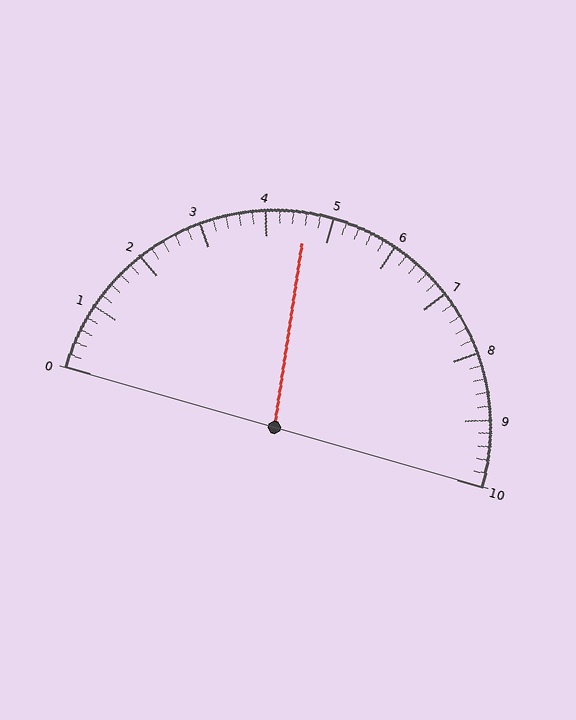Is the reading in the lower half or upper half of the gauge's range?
The reading is in the lower half of the range (0 to 10).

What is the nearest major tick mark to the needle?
The nearest major tick mark is 5.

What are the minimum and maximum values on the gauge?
The gauge ranges from 0 to 10.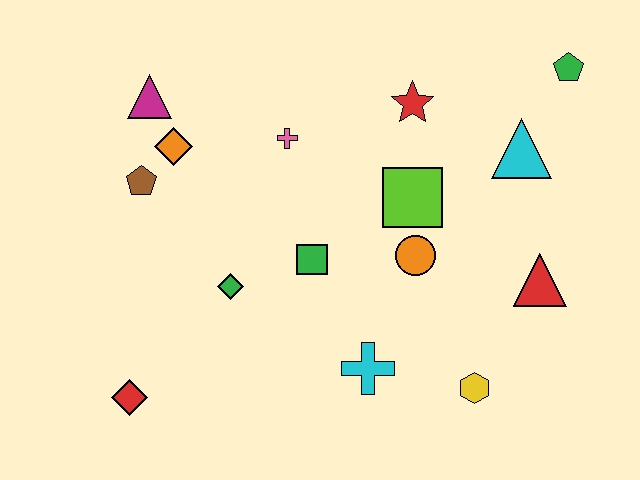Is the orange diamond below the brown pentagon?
No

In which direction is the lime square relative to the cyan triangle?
The lime square is to the left of the cyan triangle.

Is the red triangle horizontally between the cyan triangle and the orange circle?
No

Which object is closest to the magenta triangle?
The orange diamond is closest to the magenta triangle.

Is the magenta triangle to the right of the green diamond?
No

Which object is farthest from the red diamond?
The green pentagon is farthest from the red diamond.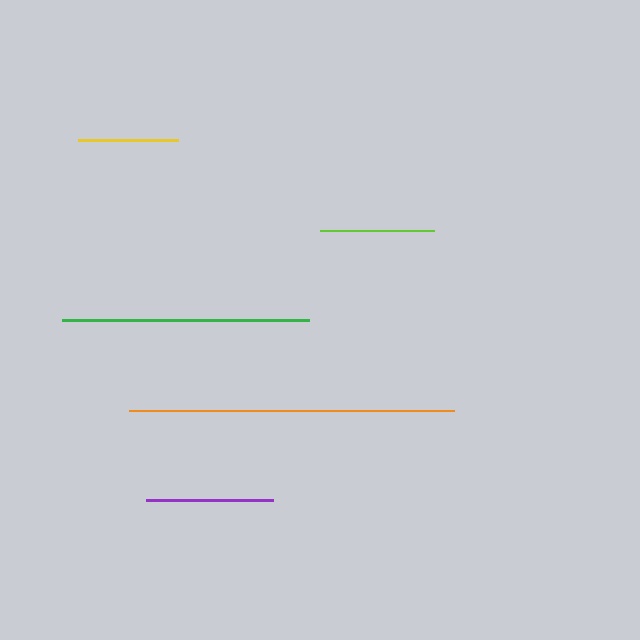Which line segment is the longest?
The orange line is the longest at approximately 325 pixels.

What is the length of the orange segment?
The orange segment is approximately 325 pixels long.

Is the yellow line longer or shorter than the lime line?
The lime line is longer than the yellow line.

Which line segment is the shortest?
The yellow line is the shortest at approximately 100 pixels.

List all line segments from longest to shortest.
From longest to shortest: orange, green, purple, lime, yellow.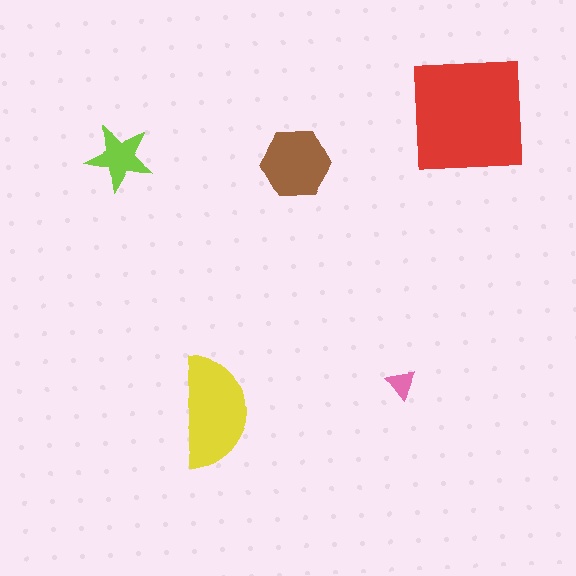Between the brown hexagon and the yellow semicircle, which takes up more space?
The yellow semicircle.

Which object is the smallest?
The pink triangle.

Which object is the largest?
The red square.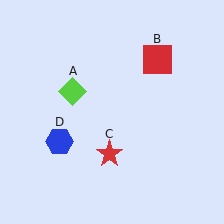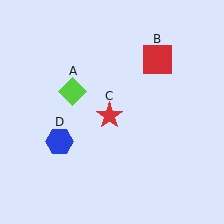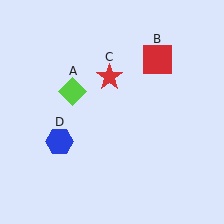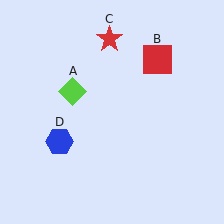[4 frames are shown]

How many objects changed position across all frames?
1 object changed position: red star (object C).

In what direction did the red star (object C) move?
The red star (object C) moved up.